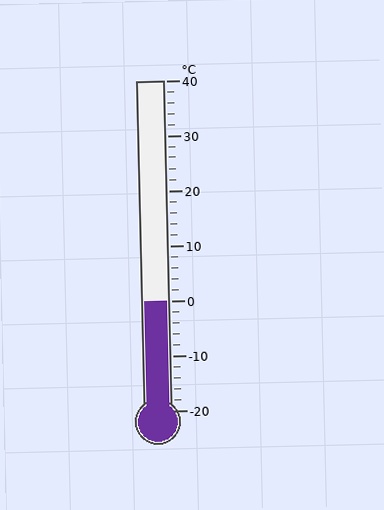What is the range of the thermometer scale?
The thermometer scale ranges from -20°C to 40°C.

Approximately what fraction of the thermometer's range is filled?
The thermometer is filled to approximately 35% of its range.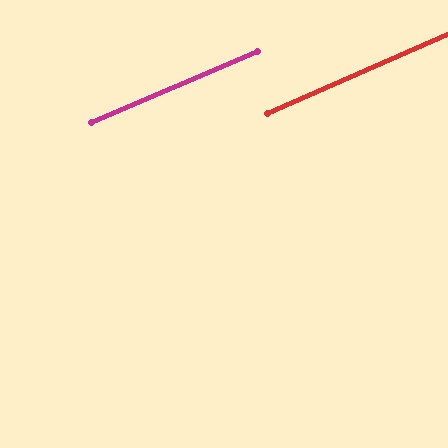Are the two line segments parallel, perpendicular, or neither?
Parallel — their directions differ by only 0.4°.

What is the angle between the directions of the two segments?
Approximately 0 degrees.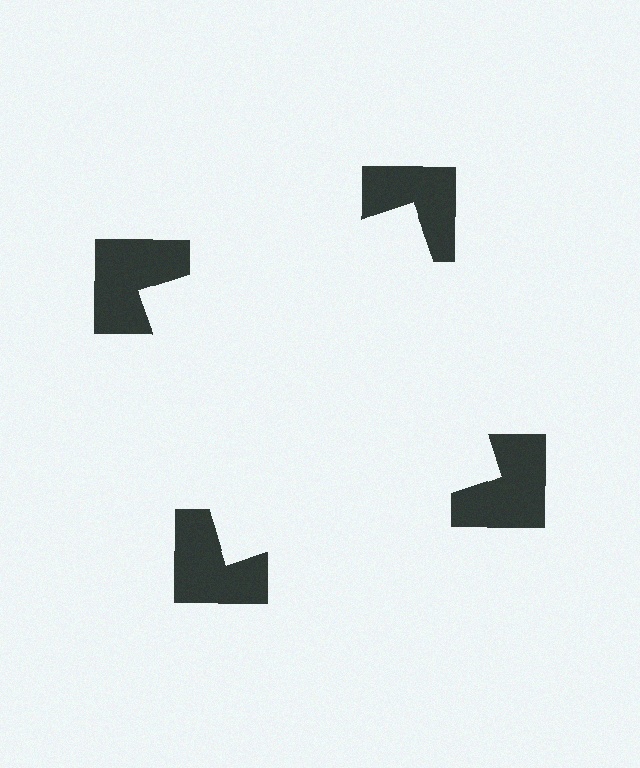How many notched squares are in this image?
There are 4 — one at each vertex of the illusory square.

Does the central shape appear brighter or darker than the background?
It typically appears slightly brighter than the background, even though no actual brightness change is drawn.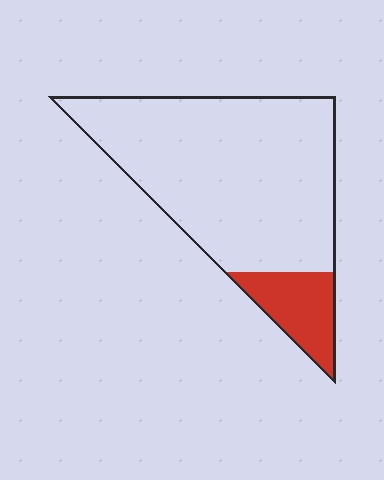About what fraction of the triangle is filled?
About one sixth (1/6).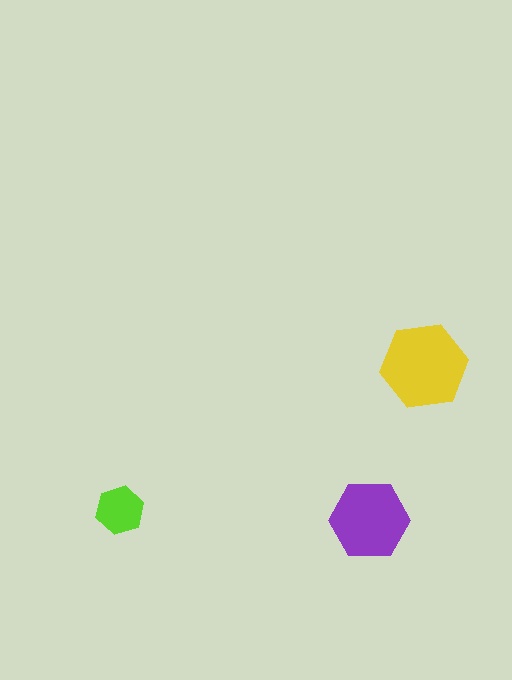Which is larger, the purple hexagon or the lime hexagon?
The purple one.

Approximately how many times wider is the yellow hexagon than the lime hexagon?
About 2 times wider.